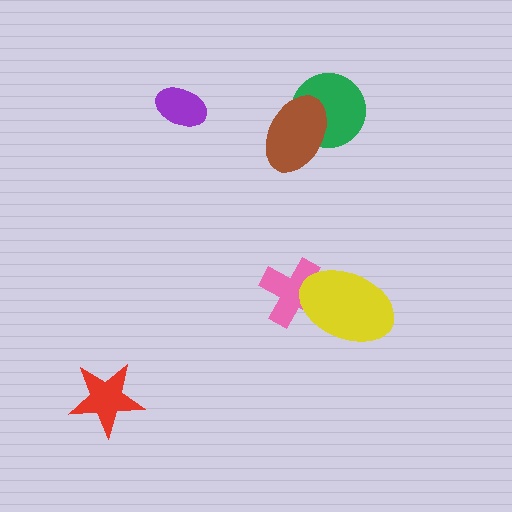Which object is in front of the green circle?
The brown ellipse is in front of the green circle.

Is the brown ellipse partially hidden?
No, no other shape covers it.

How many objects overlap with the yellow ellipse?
1 object overlaps with the yellow ellipse.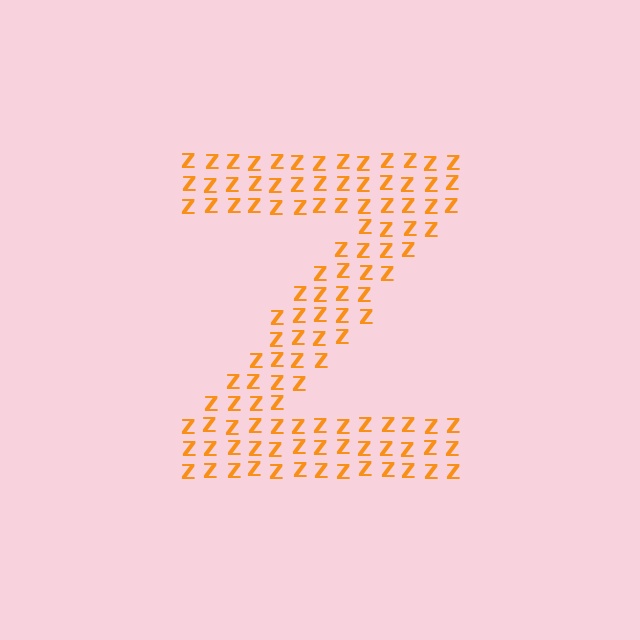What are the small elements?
The small elements are letter Z's.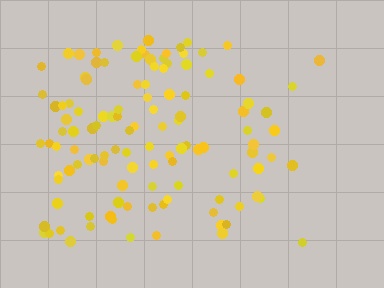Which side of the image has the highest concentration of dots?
The left.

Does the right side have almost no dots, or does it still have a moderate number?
Still a moderate number, just noticeably fewer than the left.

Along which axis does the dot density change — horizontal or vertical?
Horizontal.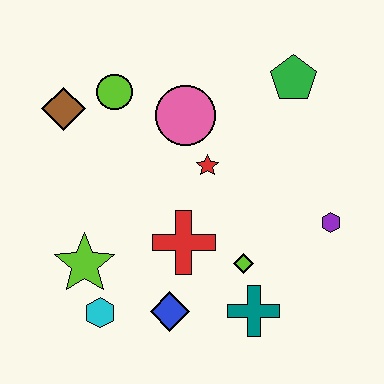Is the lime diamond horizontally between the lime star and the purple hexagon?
Yes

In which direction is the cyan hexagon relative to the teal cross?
The cyan hexagon is to the left of the teal cross.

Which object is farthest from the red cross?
The green pentagon is farthest from the red cross.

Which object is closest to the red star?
The pink circle is closest to the red star.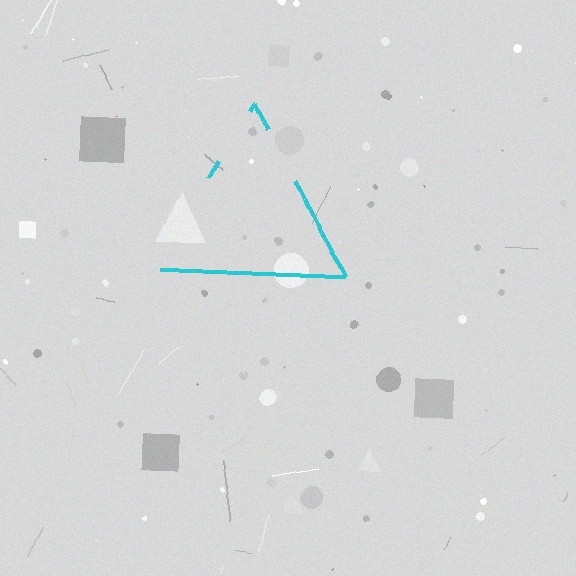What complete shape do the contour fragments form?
The contour fragments form a triangle.